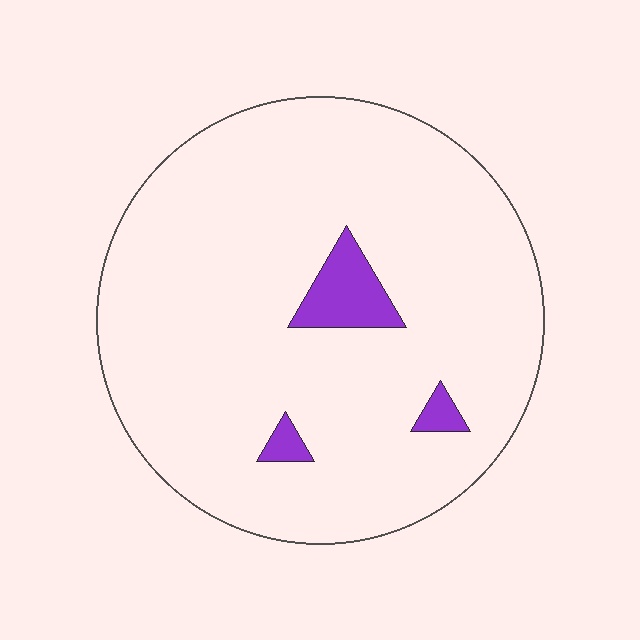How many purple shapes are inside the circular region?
3.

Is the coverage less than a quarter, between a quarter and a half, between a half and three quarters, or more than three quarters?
Less than a quarter.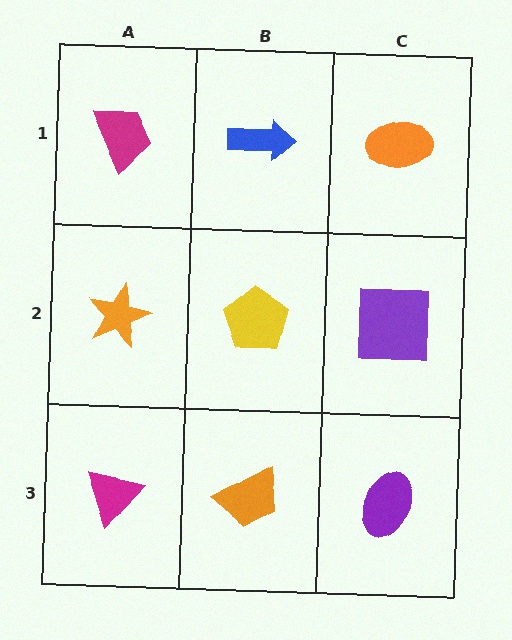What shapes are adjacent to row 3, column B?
A yellow pentagon (row 2, column B), a magenta triangle (row 3, column A), a purple ellipse (row 3, column C).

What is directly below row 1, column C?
A purple square.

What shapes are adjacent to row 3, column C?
A purple square (row 2, column C), an orange trapezoid (row 3, column B).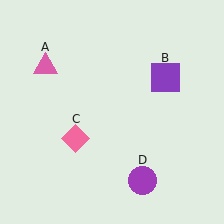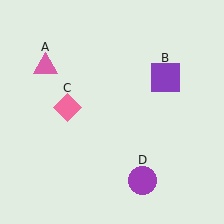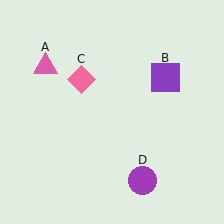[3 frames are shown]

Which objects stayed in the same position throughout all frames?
Pink triangle (object A) and purple square (object B) and purple circle (object D) remained stationary.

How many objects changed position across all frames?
1 object changed position: pink diamond (object C).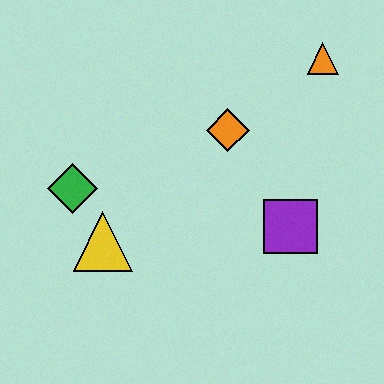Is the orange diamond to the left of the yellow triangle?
No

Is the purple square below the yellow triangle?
No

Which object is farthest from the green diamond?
The orange triangle is farthest from the green diamond.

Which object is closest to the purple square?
The orange diamond is closest to the purple square.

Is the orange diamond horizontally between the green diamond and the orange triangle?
Yes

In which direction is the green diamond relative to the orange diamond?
The green diamond is to the left of the orange diamond.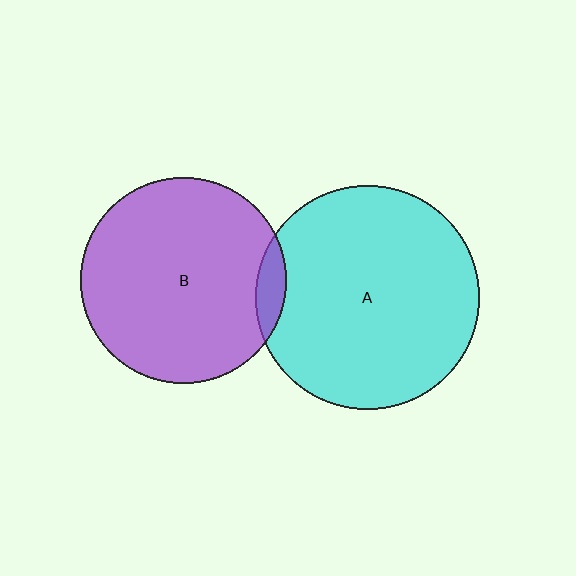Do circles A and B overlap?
Yes.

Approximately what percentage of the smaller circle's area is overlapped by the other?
Approximately 5%.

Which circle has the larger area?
Circle A (cyan).